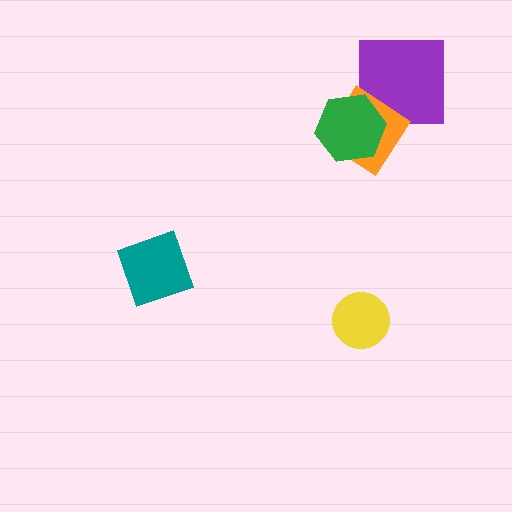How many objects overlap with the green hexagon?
2 objects overlap with the green hexagon.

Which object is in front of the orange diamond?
The green hexagon is in front of the orange diamond.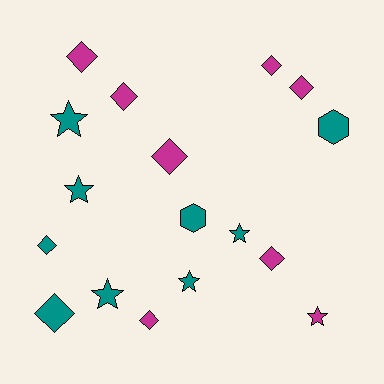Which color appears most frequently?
Teal, with 9 objects.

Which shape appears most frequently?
Diamond, with 9 objects.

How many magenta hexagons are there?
There are no magenta hexagons.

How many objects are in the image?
There are 17 objects.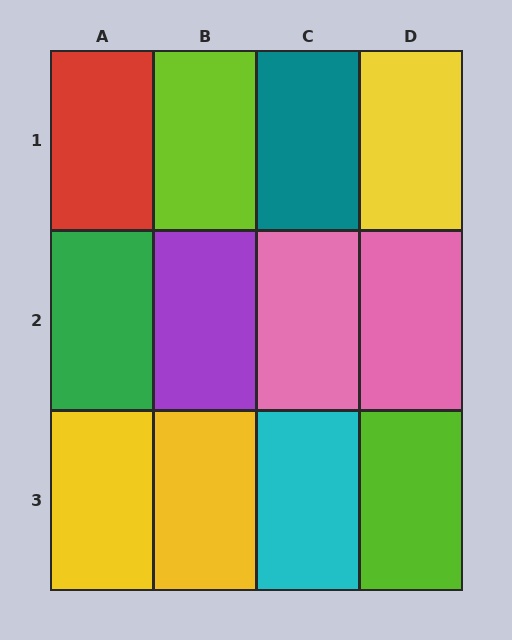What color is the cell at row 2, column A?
Green.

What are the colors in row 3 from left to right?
Yellow, yellow, cyan, lime.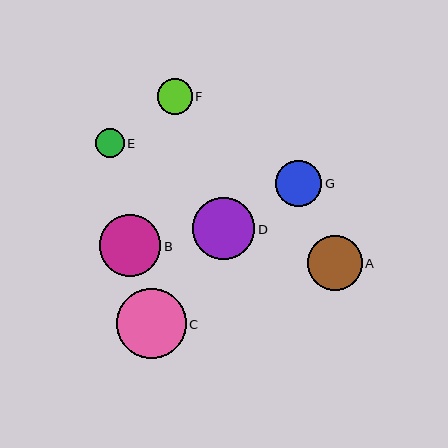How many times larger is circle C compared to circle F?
Circle C is approximately 2.0 times the size of circle F.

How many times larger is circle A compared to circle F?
Circle A is approximately 1.5 times the size of circle F.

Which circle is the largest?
Circle C is the largest with a size of approximately 70 pixels.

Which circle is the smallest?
Circle E is the smallest with a size of approximately 29 pixels.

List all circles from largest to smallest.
From largest to smallest: C, D, B, A, G, F, E.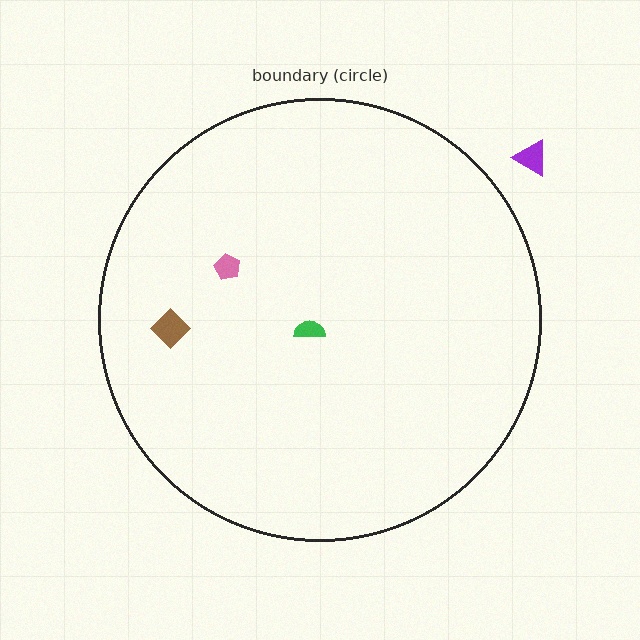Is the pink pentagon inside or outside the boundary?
Inside.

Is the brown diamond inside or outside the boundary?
Inside.